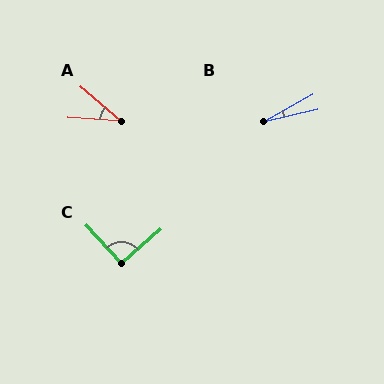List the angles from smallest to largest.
B (16°), A (37°), C (91°).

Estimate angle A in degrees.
Approximately 37 degrees.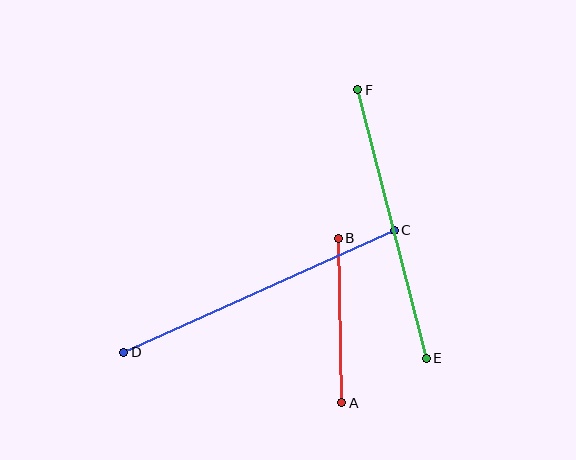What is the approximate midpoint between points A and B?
The midpoint is at approximately (340, 321) pixels.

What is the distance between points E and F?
The distance is approximately 277 pixels.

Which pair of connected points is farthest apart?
Points C and D are farthest apart.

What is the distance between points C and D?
The distance is approximately 297 pixels.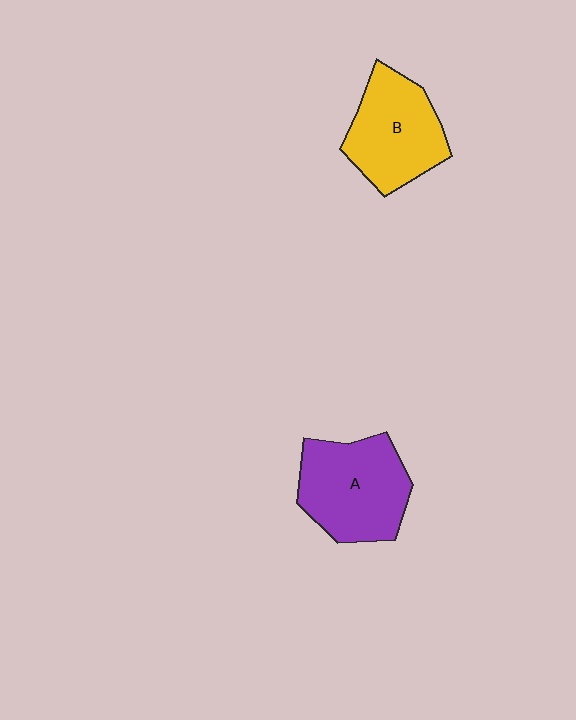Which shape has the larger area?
Shape A (purple).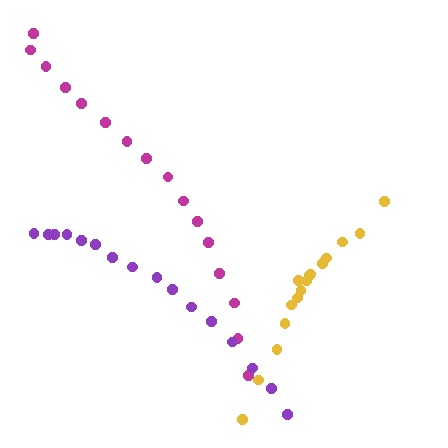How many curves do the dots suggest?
There are 3 distinct paths.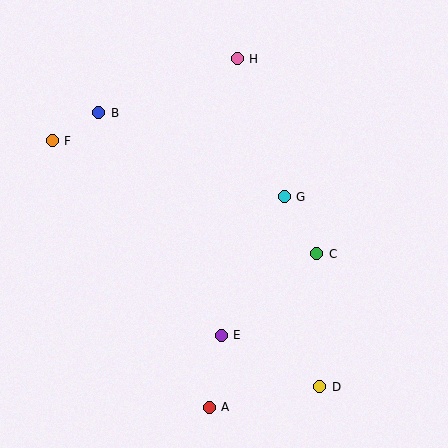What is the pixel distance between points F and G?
The distance between F and G is 239 pixels.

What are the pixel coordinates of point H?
Point H is at (237, 59).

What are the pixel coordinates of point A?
Point A is at (209, 407).